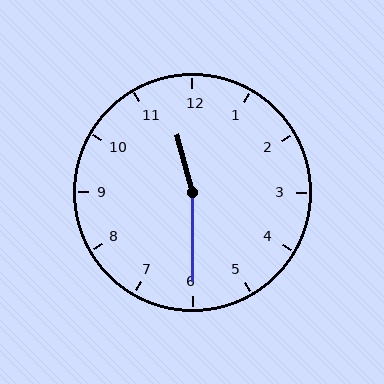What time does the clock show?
11:30.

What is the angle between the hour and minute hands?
Approximately 165 degrees.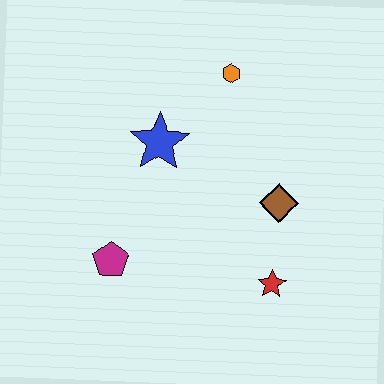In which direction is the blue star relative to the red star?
The blue star is above the red star.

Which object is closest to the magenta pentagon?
The blue star is closest to the magenta pentagon.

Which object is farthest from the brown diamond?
The magenta pentagon is farthest from the brown diamond.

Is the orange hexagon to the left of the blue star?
No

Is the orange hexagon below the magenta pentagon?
No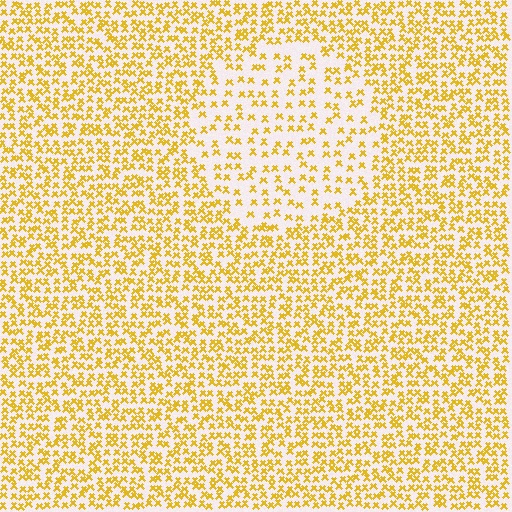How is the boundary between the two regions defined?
The boundary is defined by a change in element density (approximately 2.0x ratio). All elements are the same color, size, and shape.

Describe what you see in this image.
The image contains small yellow elements arranged at two different densities. A circle-shaped region is visible where the elements are less densely packed than the surrounding area.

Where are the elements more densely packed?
The elements are more densely packed outside the circle boundary.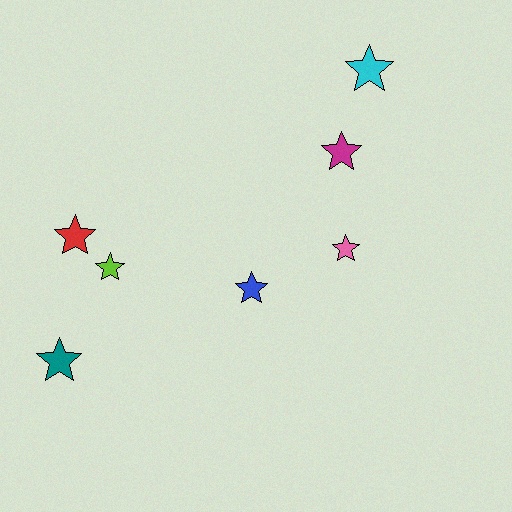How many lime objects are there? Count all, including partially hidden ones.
There is 1 lime object.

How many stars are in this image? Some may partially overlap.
There are 7 stars.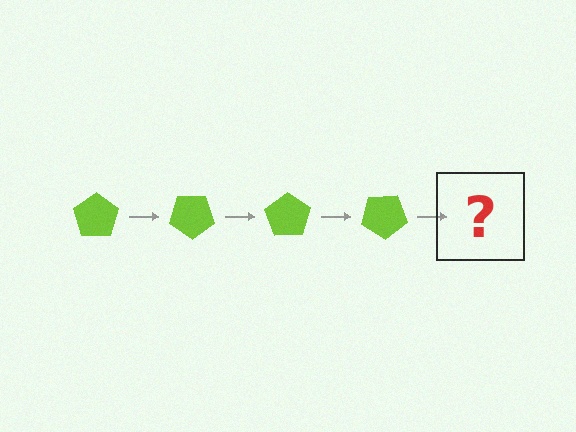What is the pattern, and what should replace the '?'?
The pattern is that the pentagon rotates 35 degrees each step. The '?' should be a lime pentagon rotated 140 degrees.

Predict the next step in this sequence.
The next step is a lime pentagon rotated 140 degrees.